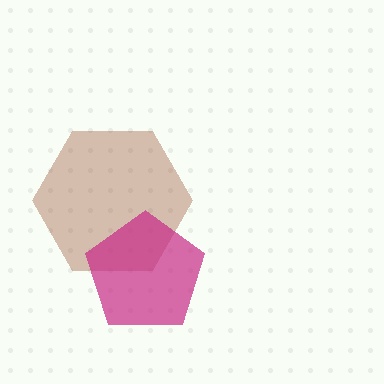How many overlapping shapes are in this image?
There are 2 overlapping shapes in the image.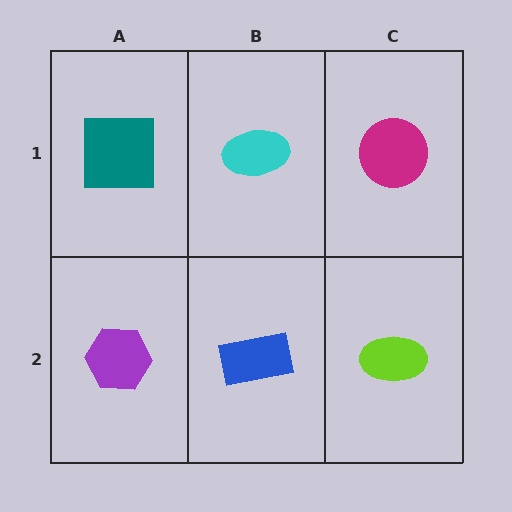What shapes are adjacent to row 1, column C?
A lime ellipse (row 2, column C), a cyan ellipse (row 1, column B).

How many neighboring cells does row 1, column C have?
2.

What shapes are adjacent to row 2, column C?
A magenta circle (row 1, column C), a blue rectangle (row 2, column B).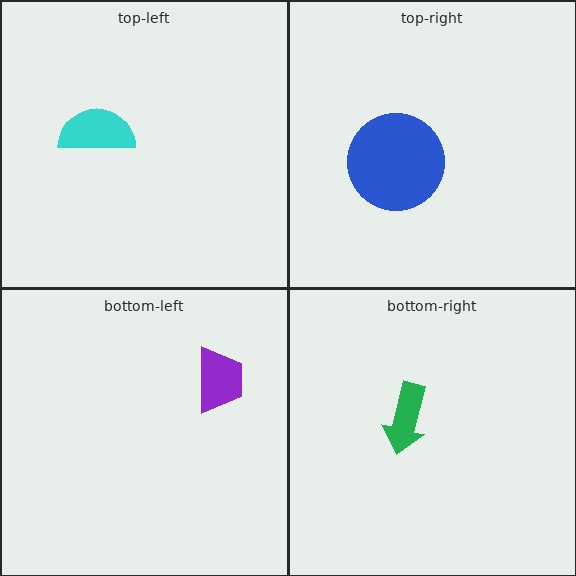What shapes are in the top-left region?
The cyan semicircle.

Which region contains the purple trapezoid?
The bottom-left region.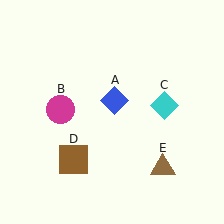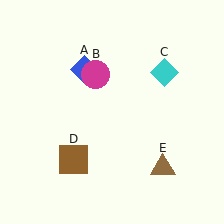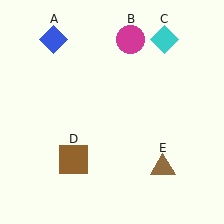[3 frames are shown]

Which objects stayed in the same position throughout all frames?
Brown square (object D) and brown triangle (object E) remained stationary.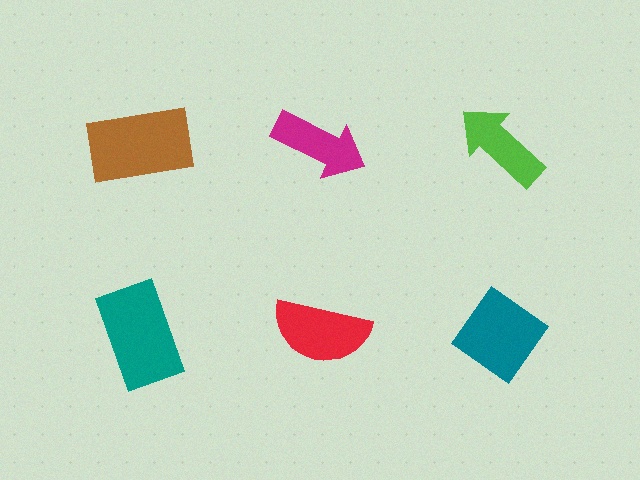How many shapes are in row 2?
3 shapes.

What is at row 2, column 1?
A teal rectangle.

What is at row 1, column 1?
A brown rectangle.